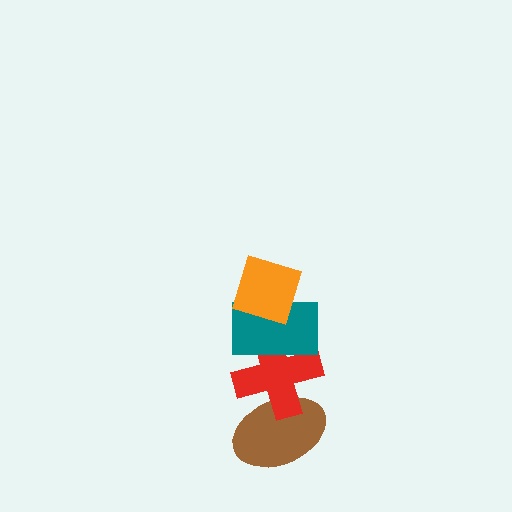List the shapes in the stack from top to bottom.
From top to bottom: the orange diamond, the teal rectangle, the red cross, the brown ellipse.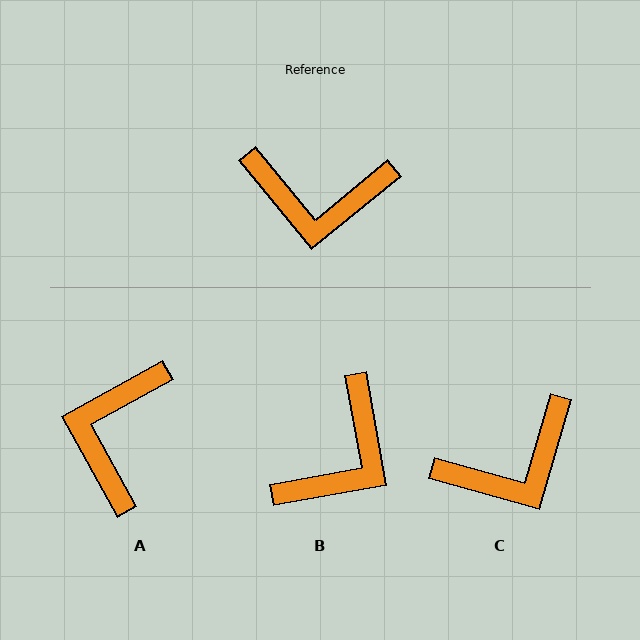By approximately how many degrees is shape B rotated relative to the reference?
Approximately 61 degrees counter-clockwise.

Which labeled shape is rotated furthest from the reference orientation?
A, about 101 degrees away.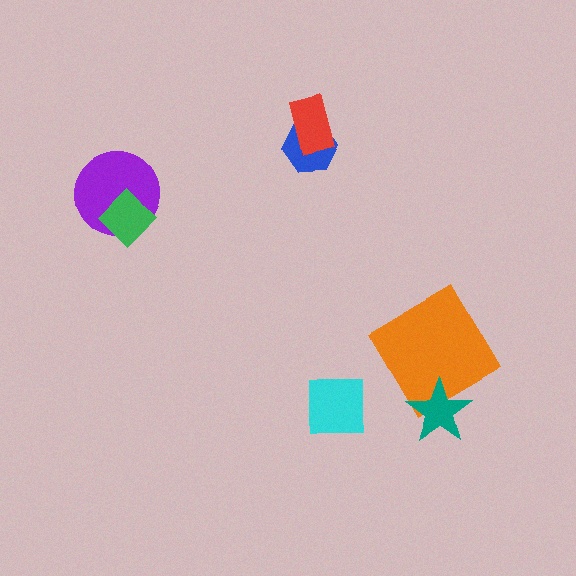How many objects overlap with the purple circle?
1 object overlaps with the purple circle.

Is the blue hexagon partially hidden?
Yes, it is partially covered by another shape.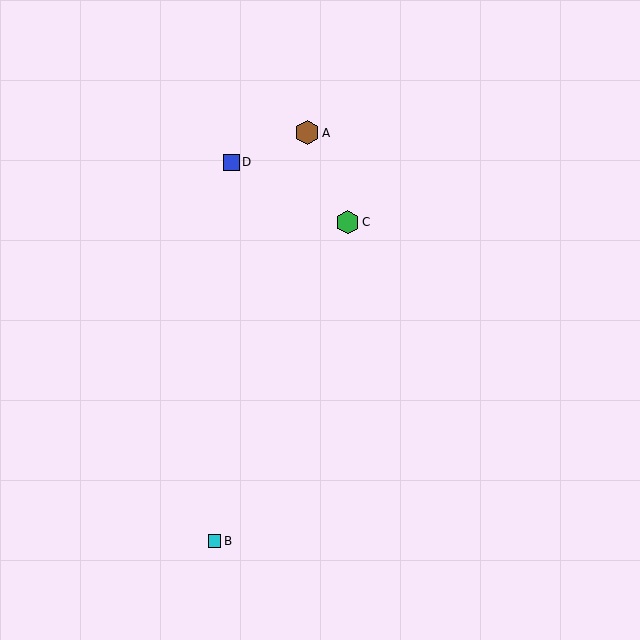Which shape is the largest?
The brown hexagon (labeled A) is the largest.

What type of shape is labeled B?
Shape B is a cyan square.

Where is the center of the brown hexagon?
The center of the brown hexagon is at (307, 133).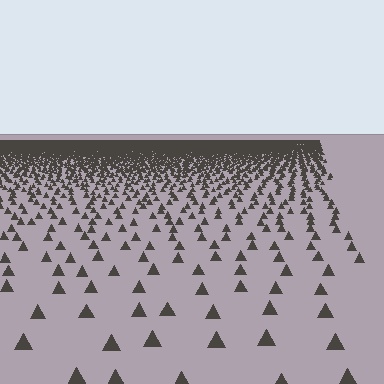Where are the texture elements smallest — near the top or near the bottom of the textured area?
Near the top.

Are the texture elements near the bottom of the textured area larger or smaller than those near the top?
Larger. Near the bottom, elements are closer to the viewer and appear at a bigger on-screen size.